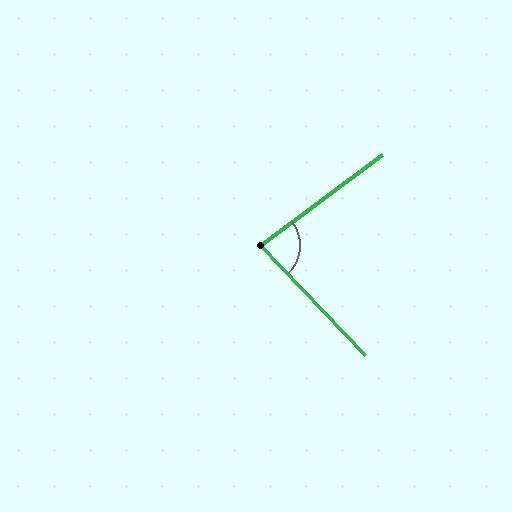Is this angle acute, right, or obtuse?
It is acute.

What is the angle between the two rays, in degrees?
Approximately 83 degrees.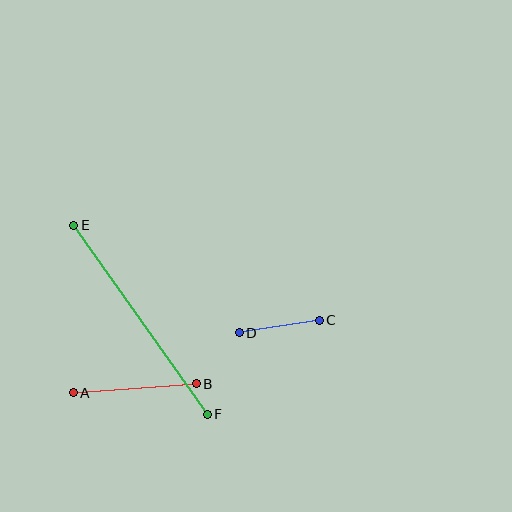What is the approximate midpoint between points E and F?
The midpoint is at approximately (140, 320) pixels.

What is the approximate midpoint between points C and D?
The midpoint is at approximately (279, 326) pixels.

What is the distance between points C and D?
The distance is approximately 81 pixels.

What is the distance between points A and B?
The distance is approximately 124 pixels.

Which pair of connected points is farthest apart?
Points E and F are farthest apart.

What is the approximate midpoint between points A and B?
The midpoint is at approximately (135, 388) pixels.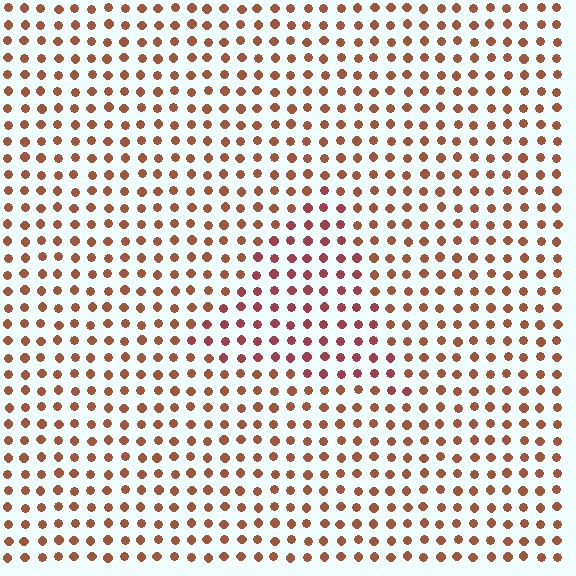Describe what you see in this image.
The image is filled with small brown elements in a uniform arrangement. A triangle-shaped region is visible where the elements are tinted to a slightly different hue, forming a subtle color boundary.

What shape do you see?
I see a triangle.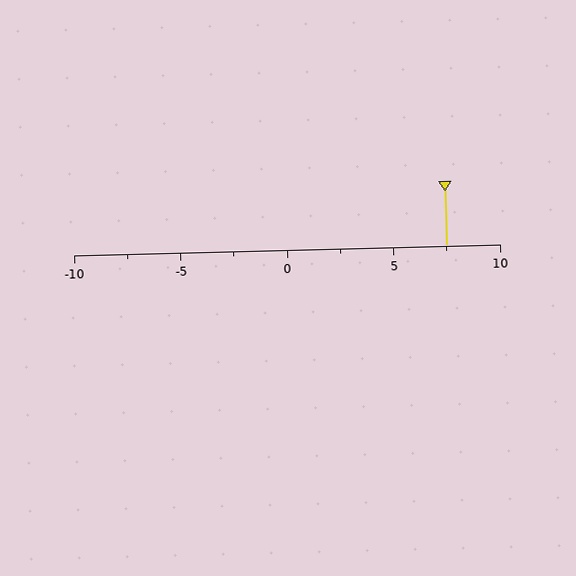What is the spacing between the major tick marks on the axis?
The major ticks are spaced 5 apart.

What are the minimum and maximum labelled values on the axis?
The axis runs from -10 to 10.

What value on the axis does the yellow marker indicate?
The marker indicates approximately 7.5.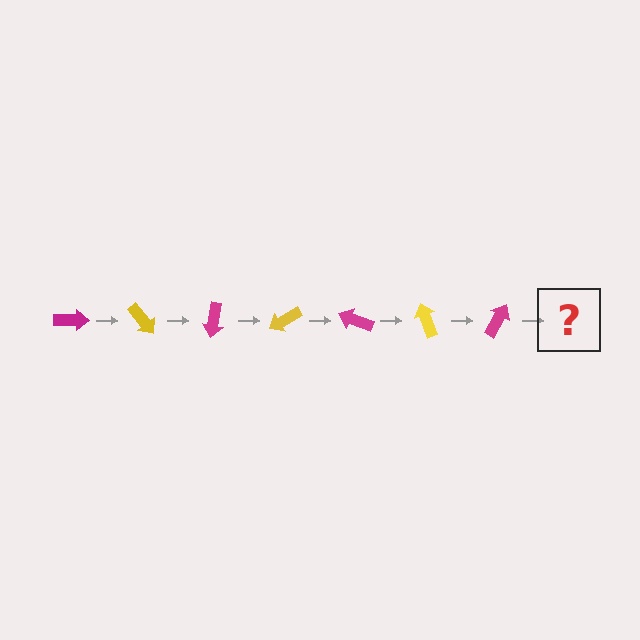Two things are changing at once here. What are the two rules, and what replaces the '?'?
The two rules are that it rotates 50 degrees each step and the color cycles through magenta and yellow. The '?' should be a yellow arrow, rotated 350 degrees from the start.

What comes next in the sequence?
The next element should be a yellow arrow, rotated 350 degrees from the start.